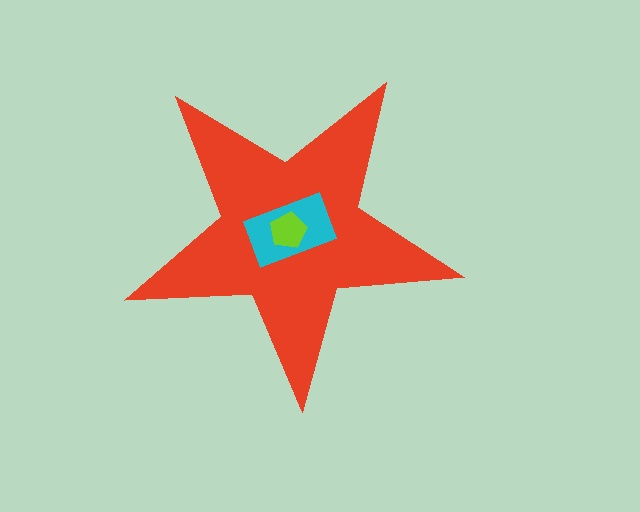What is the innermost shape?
The lime pentagon.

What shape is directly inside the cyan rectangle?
The lime pentagon.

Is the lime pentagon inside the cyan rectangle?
Yes.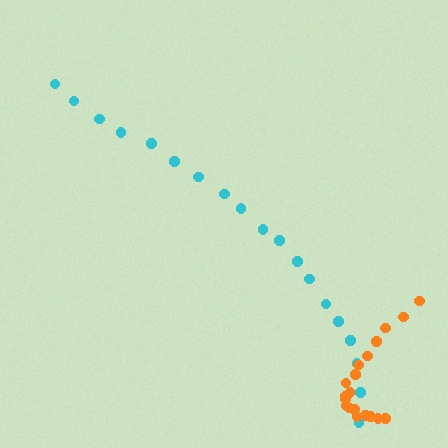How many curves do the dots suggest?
There are 2 distinct paths.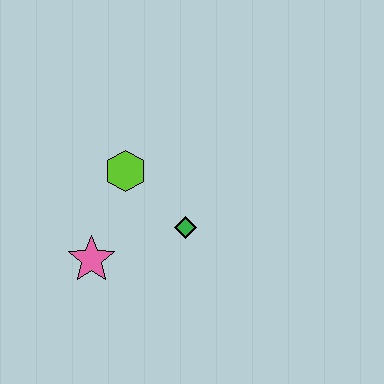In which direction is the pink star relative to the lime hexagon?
The pink star is below the lime hexagon.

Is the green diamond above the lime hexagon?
No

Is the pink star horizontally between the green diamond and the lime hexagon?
No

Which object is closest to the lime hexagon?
The green diamond is closest to the lime hexagon.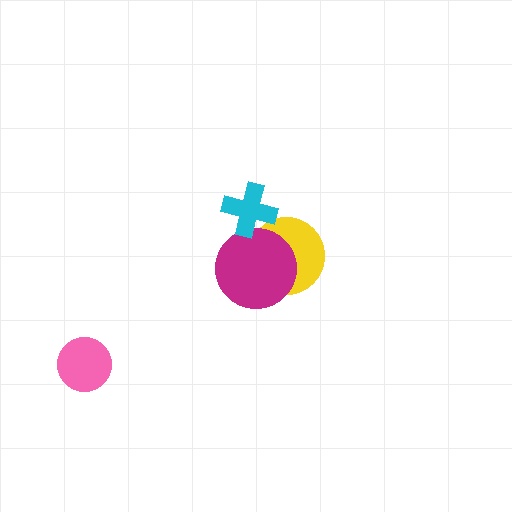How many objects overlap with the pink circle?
0 objects overlap with the pink circle.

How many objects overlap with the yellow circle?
2 objects overlap with the yellow circle.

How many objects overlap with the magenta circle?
2 objects overlap with the magenta circle.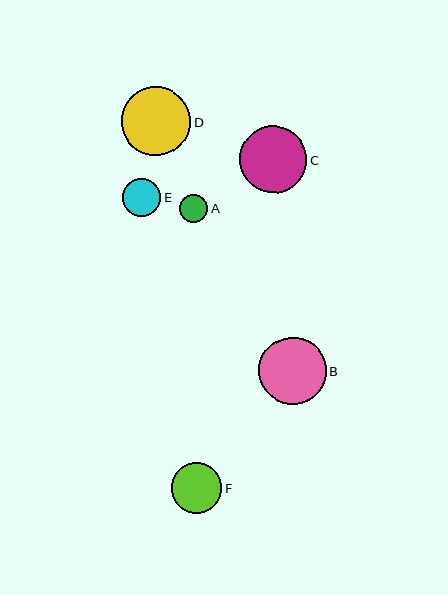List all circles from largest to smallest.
From largest to smallest: D, B, C, F, E, A.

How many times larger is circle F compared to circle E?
Circle F is approximately 1.3 times the size of circle E.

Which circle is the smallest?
Circle A is the smallest with a size of approximately 28 pixels.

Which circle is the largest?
Circle D is the largest with a size of approximately 69 pixels.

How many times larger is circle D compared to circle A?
Circle D is approximately 2.5 times the size of circle A.